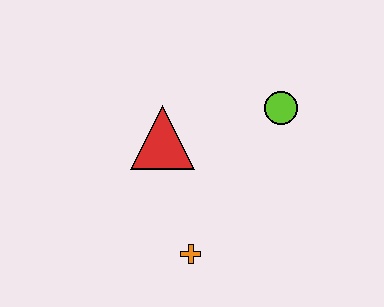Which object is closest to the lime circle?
The red triangle is closest to the lime circle.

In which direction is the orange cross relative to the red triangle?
The orange cross is below the red triangle.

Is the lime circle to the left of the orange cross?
No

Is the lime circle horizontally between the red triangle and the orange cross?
No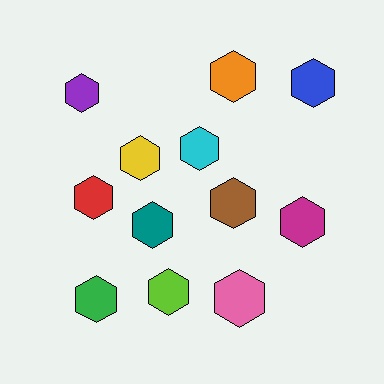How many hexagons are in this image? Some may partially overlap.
There are 12 hexagons.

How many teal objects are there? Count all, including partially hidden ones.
There is 1 teal object.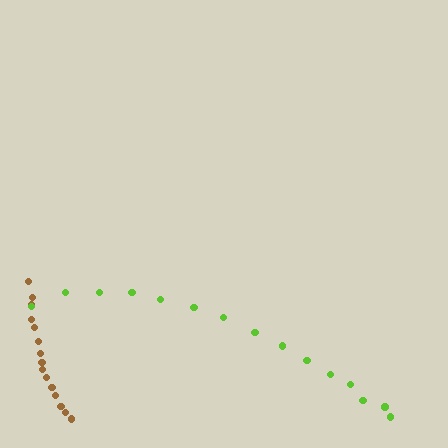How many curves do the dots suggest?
There are 2 distinct paths.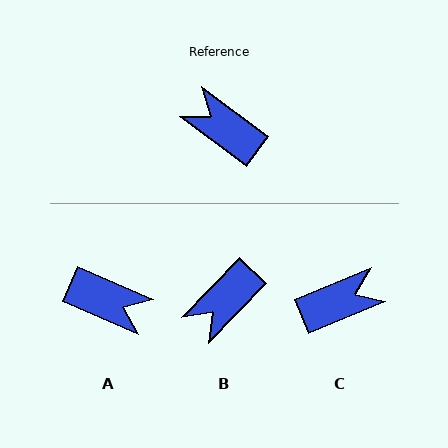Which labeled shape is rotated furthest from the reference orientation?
A, about 167 degrees away.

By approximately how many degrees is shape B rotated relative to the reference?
Approximately 83 degrees counter-clockwise.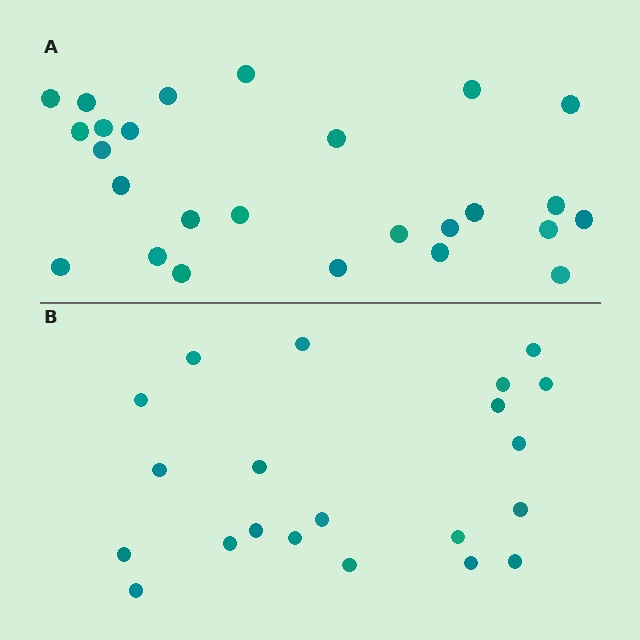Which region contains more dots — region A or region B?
Region A (the top region) has more dots.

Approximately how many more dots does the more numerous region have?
Region A has about 5 more dots than region B.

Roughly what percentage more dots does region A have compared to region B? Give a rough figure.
About 25% more.